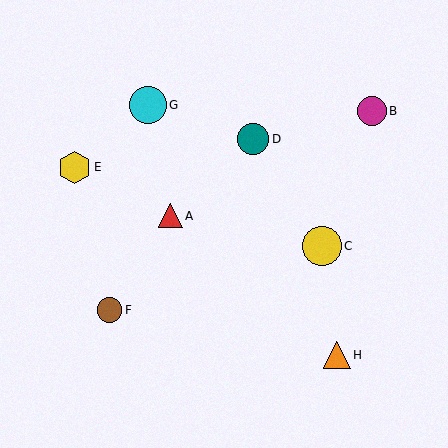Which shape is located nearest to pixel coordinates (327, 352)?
The orange triangle (labeled H) at (337, 355) is nearest to that location.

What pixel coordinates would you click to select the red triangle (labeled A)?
Click at (170, 216) to select the red triangle A.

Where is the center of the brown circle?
The center of the brown circle is at (110, 310).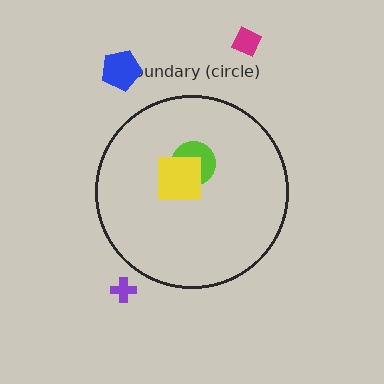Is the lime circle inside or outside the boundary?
Inside.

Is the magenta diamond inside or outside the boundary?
Outside.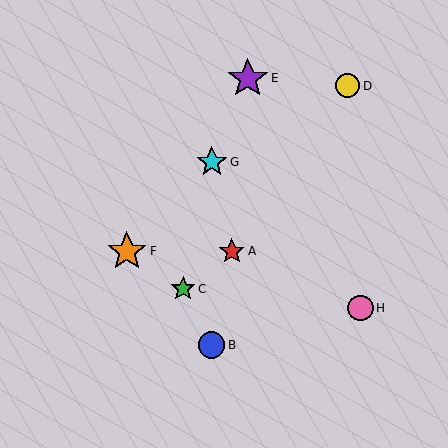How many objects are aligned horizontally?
2 objects (A, F) are aligned horizontally.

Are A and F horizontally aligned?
Yes, both are at y≈251.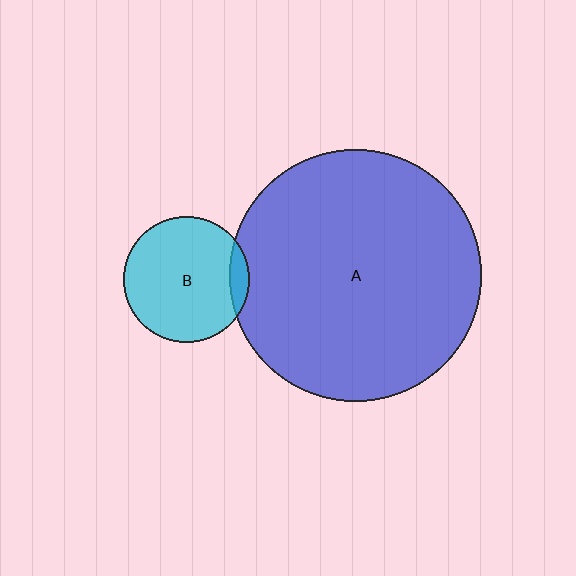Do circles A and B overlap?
Yes.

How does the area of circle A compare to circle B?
Approximately 4.0 times.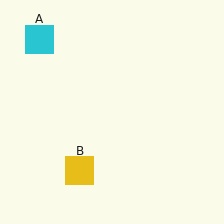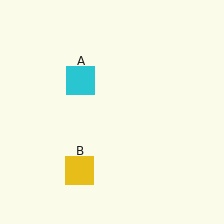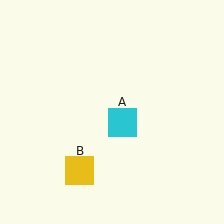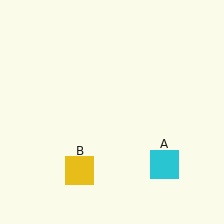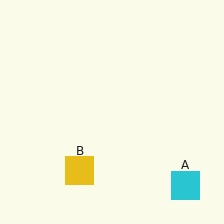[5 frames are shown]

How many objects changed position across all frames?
1 object changed position: cyan square (object A).